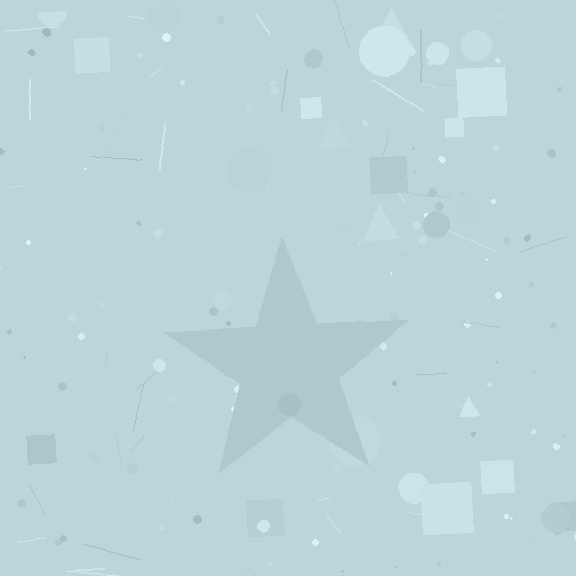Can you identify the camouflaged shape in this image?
The camouflaged shape is a star.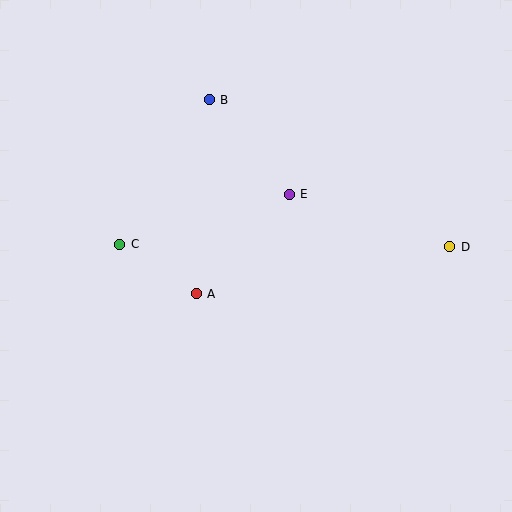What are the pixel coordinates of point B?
Point B is at (209, 100).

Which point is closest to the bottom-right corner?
Point D is closest to the bottom-right corner.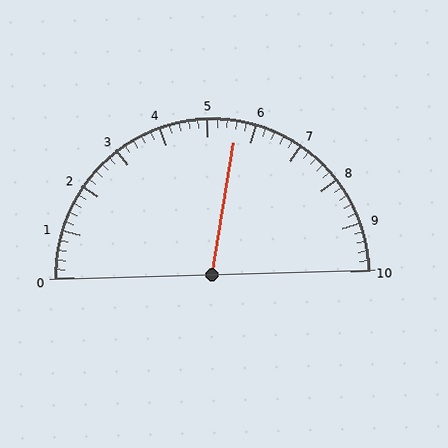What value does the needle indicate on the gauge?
The needle indicates approximately 5.6.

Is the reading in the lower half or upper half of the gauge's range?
The reading is in the upper half of the range (0 to 10).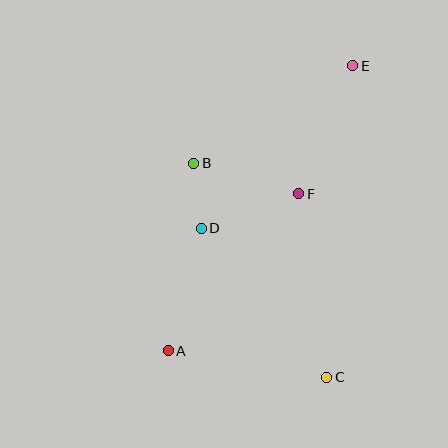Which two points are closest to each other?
Points B and D are closest to each other.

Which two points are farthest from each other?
Points A and E are farthest from each other.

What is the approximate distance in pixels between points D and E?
The distance between D and E is approximately 222 pixels.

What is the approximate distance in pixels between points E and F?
The distance between E and F is approximately 139 pixels.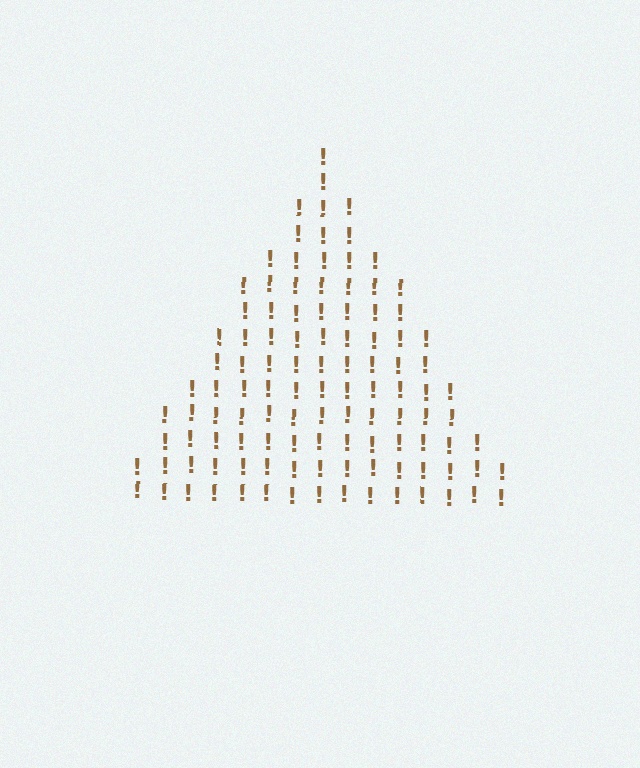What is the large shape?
The large shape is a triangle.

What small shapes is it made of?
It is made of small exclamation marks.